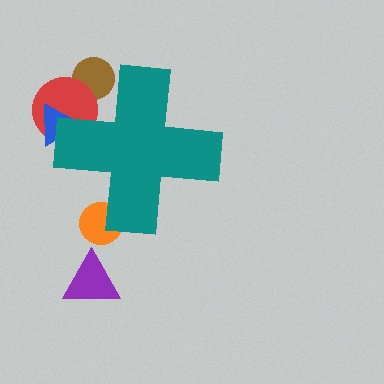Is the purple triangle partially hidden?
No, the purple triangle is fully visible.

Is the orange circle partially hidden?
Yes, the orange circle is partially hidden behind the teal cross.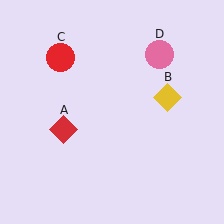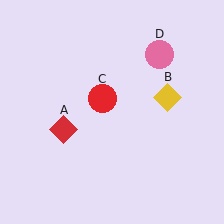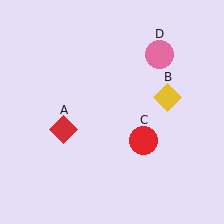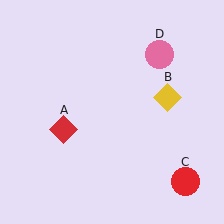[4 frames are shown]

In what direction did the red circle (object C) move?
The red circle (object C) moved down and to the right.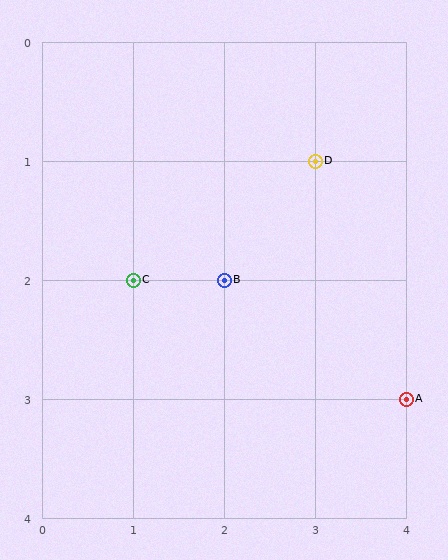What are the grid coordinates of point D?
Point D is at grid coordinates (3, 1).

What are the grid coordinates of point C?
Point C is at grid coordinates (1, 2).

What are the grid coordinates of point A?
Point A is at grid coordinates (4, 3).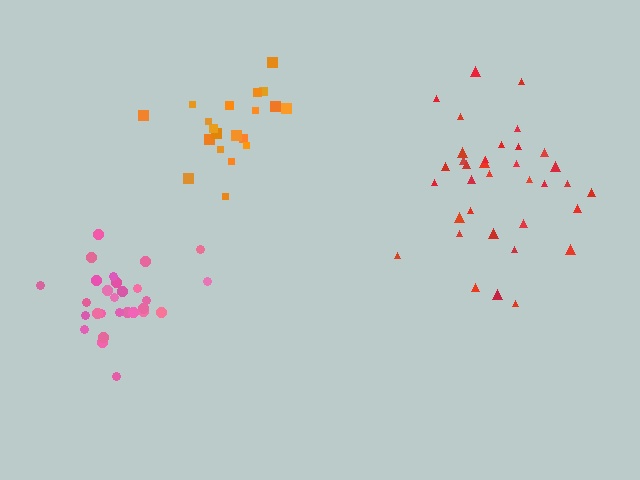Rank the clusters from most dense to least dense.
pink, orange, red.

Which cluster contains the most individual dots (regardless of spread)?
Red (35).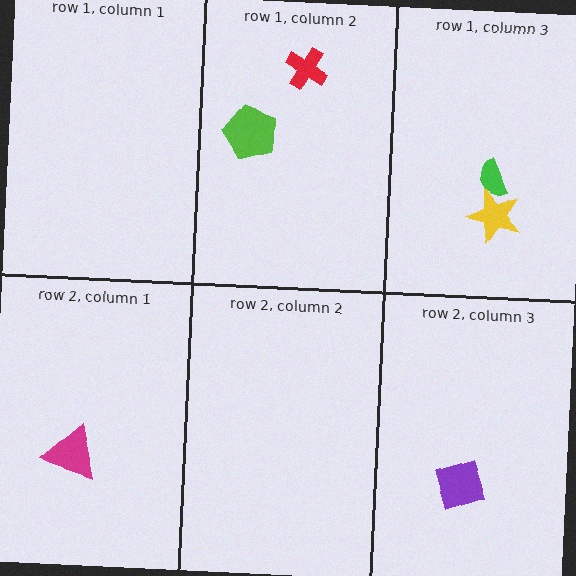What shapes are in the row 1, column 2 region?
The lime pentagon, the red cross.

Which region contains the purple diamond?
The row 2, column 3 region.